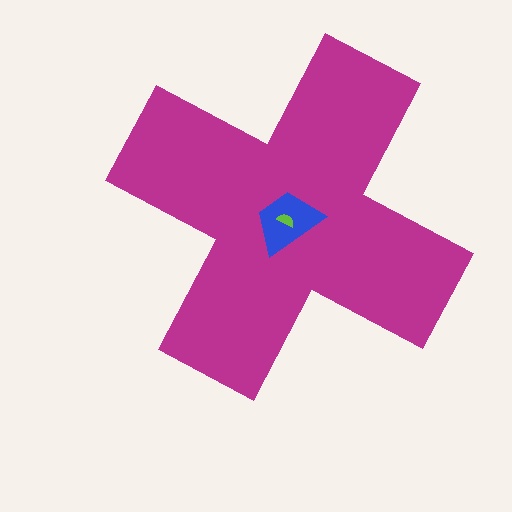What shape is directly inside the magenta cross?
The blue trapezoid.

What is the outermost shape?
The magenta cross.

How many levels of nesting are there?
3.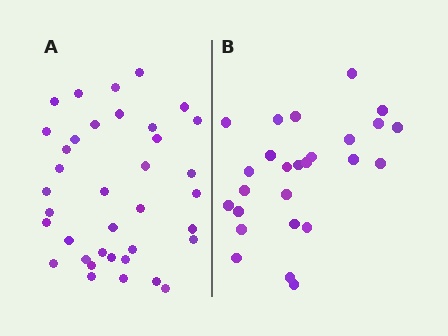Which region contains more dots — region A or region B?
Region A (the left region) has more dots.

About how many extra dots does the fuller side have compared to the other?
Region A has roughly 12 or so more dots than region B.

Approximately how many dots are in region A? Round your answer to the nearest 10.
About 40 dots. (The exact count is 37, which rounds to 40.)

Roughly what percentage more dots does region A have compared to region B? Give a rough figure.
About 40% more.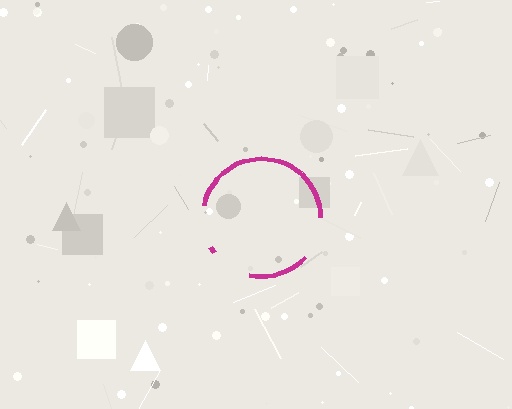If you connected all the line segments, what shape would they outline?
They would outline a circle.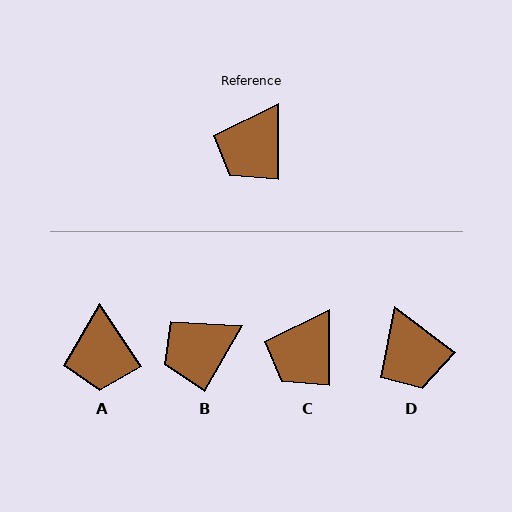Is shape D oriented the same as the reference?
No, it is off by about 53 degrees.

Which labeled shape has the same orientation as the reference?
C.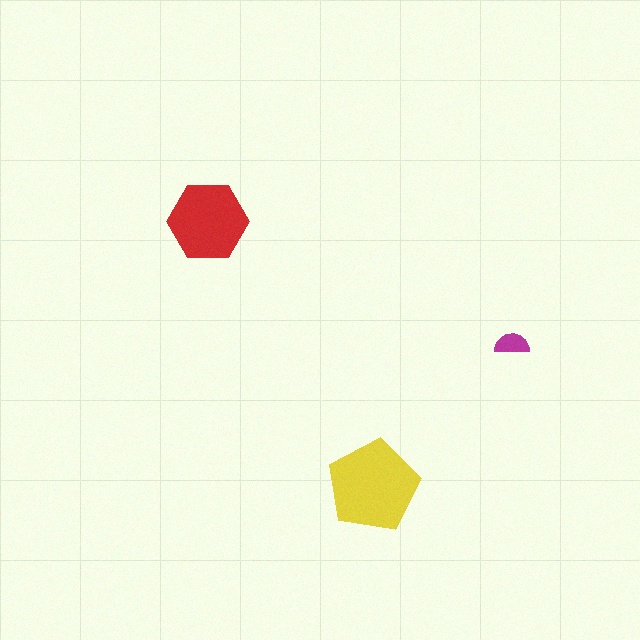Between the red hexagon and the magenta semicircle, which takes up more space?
The red hexagon.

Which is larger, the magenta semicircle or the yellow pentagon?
The yellow pentagon.